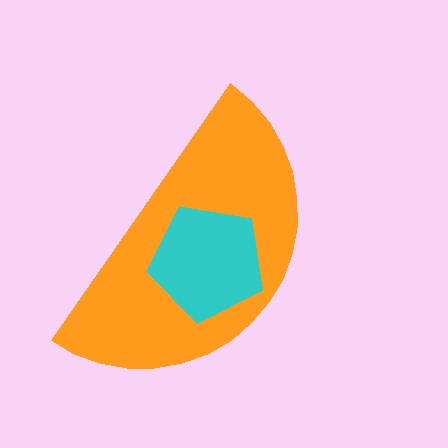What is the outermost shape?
The orange semicircle.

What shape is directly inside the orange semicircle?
The cyan pentagon.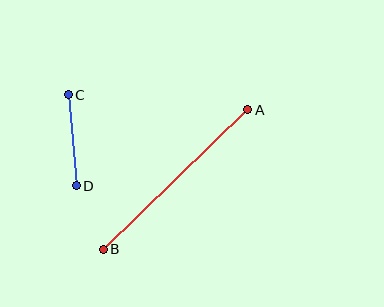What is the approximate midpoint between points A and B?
The midpoint is at approximately (175, 180) pixels.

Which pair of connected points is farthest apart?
Points A and B are farthest apart.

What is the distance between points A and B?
The distance is approximately 201 pixels.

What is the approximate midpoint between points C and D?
The midpoint is at approximately (72, 140) pixels.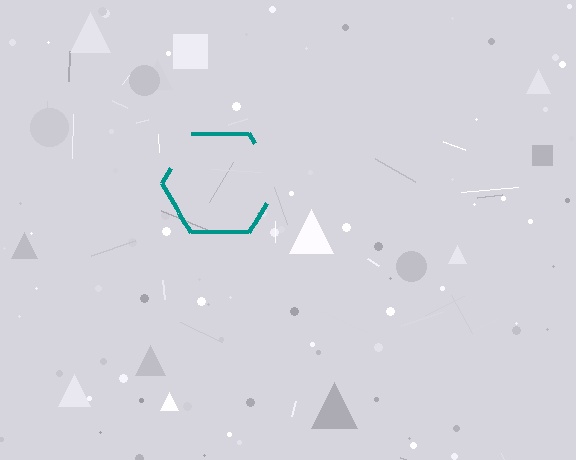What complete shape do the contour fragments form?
The contour fragments form a hexagon.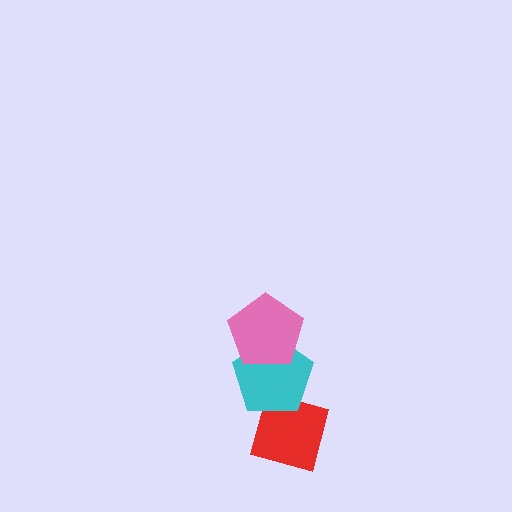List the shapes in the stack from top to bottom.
From top to bottom: the pink pentagon, the cyan pentagon, the red square.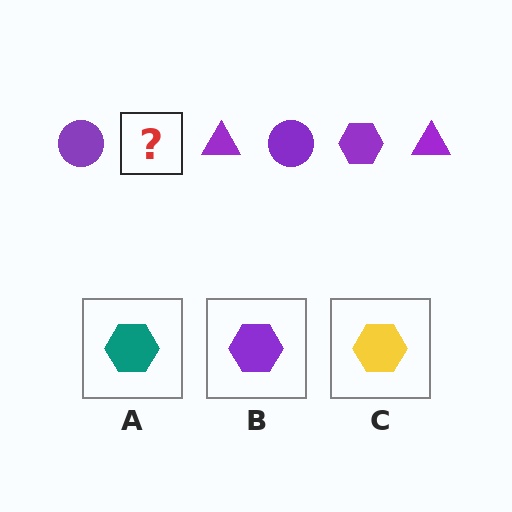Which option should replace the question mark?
Option B.